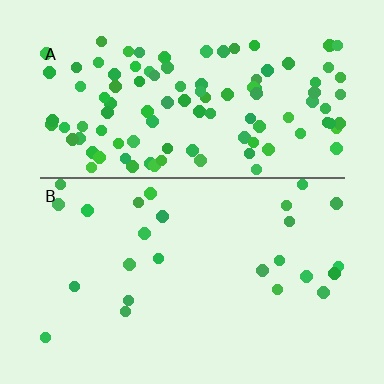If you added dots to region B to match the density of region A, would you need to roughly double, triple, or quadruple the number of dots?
Approximately quadruple.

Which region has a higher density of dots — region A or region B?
A (the top).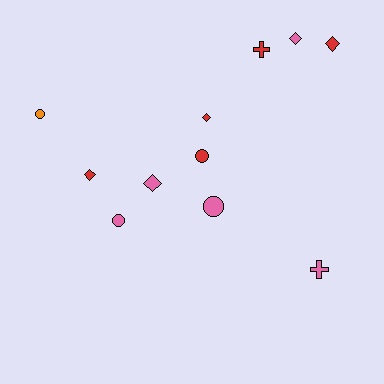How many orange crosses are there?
There are no orange crosses.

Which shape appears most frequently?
Diamond, with 5 objects.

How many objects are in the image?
There are 11 objects.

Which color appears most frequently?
Pink, with 5 objects.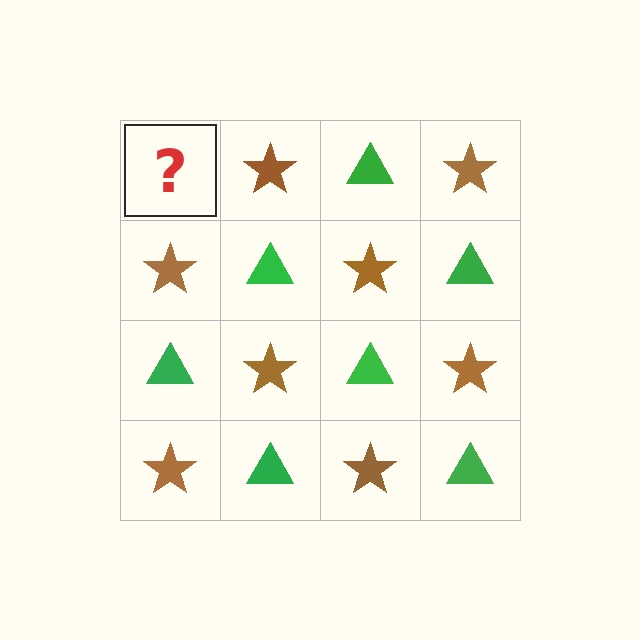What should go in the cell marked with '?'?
The missing cell should contain a green triangle.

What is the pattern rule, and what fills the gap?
The rule is that it alternates green triangle and brown star in a checkerboard pattern. The gap should be filled with a green triangle.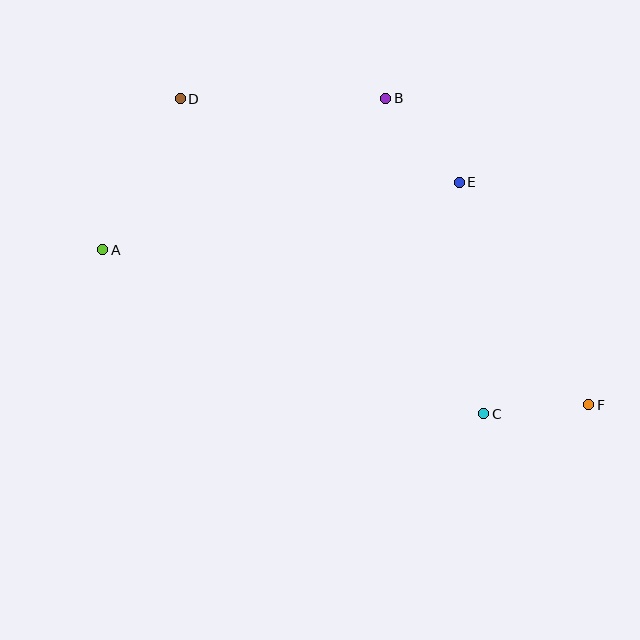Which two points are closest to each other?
Points C and F are closest to each other.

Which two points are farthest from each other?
Points D and F are farthest from each other.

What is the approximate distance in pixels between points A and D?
The distance between A and D is approximately 170 pixels.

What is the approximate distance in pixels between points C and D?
The distance between C and D is approximately 437 pixels.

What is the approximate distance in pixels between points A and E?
The distance between A and E is approximately 363 pixels.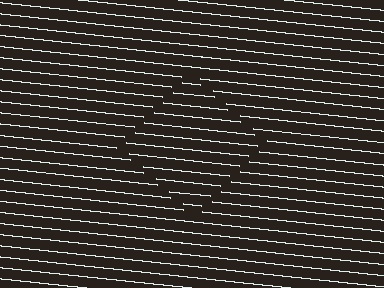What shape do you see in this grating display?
An illusory square. The interior of the shape contains the same grating, shifted by half a period — the contour is defined by the phase discontinuity where line-ends from the inner and outer gratings abut.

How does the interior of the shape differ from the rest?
The interior of the shape contains the same grating, shifted by half a period — the contour is defined by the phase discontinuity where line-ends from the inner and outer gratings abut.